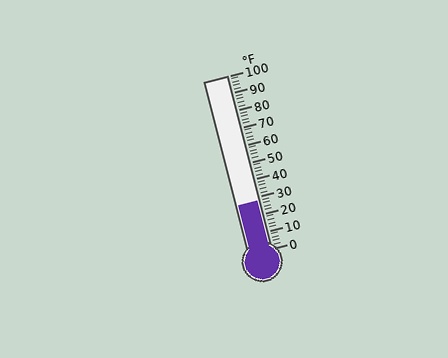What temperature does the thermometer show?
The thermometer shows approximately 28°F.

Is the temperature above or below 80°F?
The temperature is below 80°F.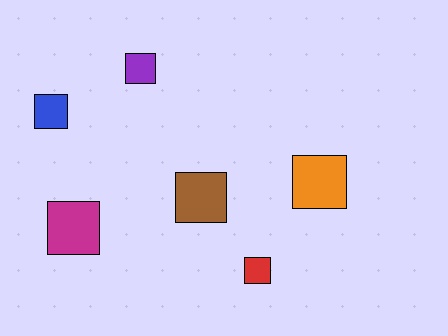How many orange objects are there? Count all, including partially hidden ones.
There is 1 orange object.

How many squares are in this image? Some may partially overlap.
There are 6 squares.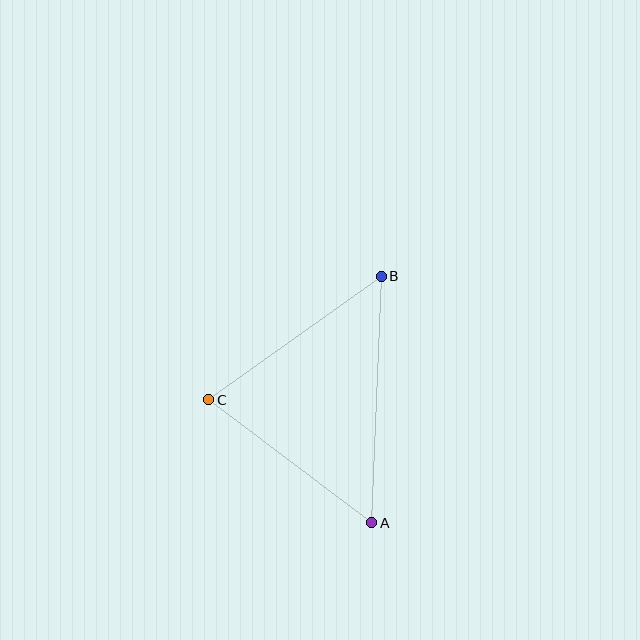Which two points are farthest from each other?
Points A and B are farthest from each other.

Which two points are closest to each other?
Points A and C are closest to each other.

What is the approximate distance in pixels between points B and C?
The distance between B and C is approximately 212 pixels.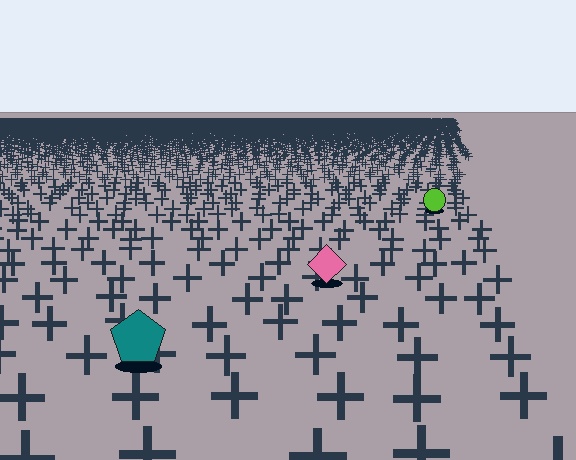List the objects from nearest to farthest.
From nearest to farthest: the teal pentagon, the pink diamond, the lime circle.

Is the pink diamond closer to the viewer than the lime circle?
Yes. The pink diamond is closer — you can tell from the texture gradient: the ground texture is coarser near it.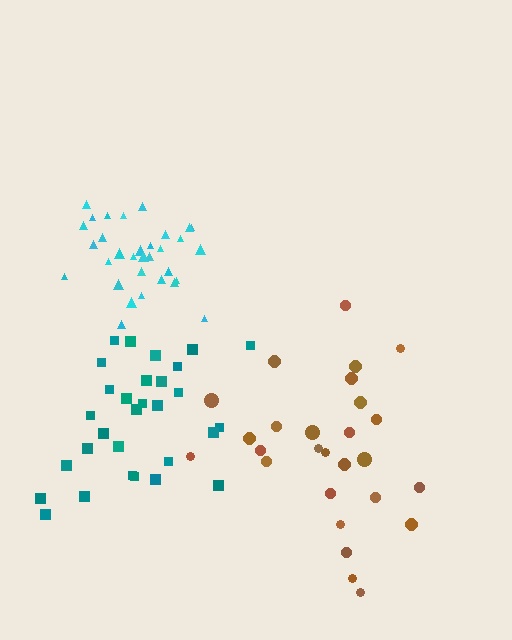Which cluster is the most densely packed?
Cyan.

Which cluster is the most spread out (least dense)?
Brown.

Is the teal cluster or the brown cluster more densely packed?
Teal.